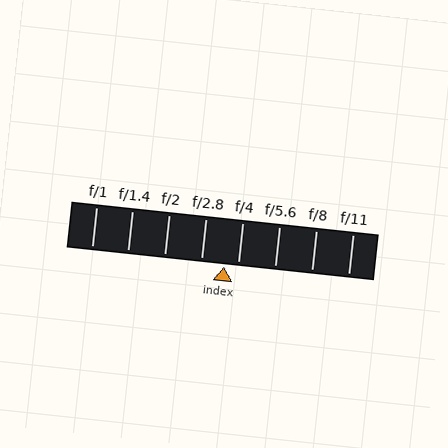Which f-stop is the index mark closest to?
The index mark is closest to f/4.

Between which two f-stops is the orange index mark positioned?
The index mark is between f/2.8 and f/4.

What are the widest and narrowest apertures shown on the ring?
The widest aperture shown is f/1 and the narrowest is f/11.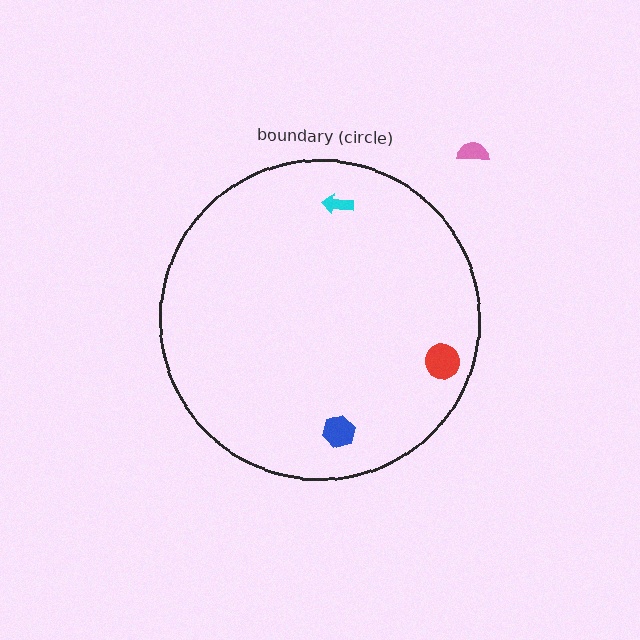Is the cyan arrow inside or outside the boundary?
Inside.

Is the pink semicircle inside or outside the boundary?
Outside.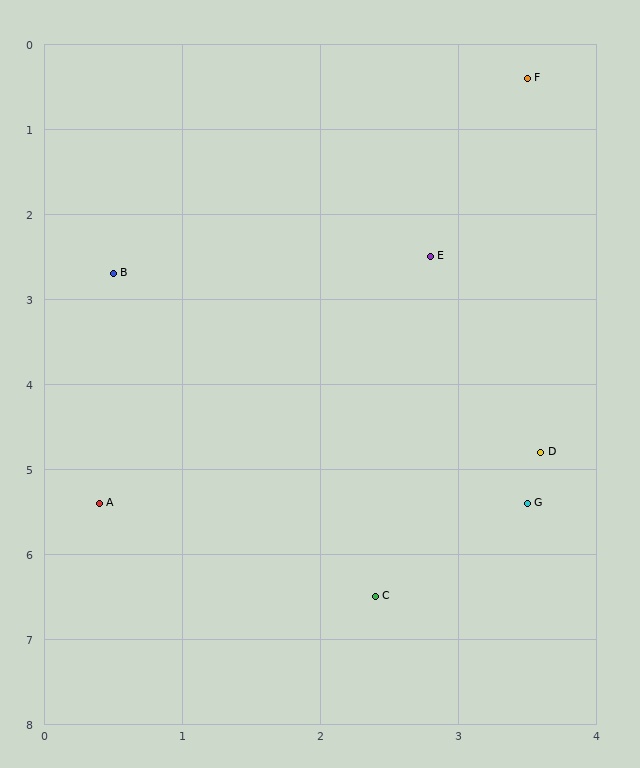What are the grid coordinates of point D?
Point D is at approximately (3.6, 4.8).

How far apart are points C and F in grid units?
Points C and F are about 6.2 grid units apart.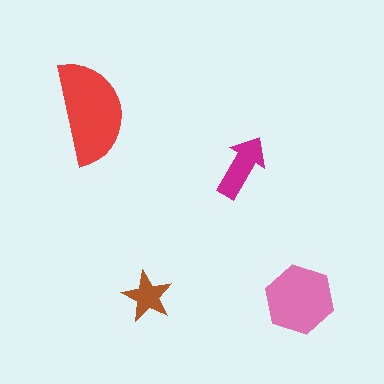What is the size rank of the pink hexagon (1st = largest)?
2nd.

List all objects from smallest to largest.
The brown star, the magenta arrow, the pink hexagon, the red semicircle.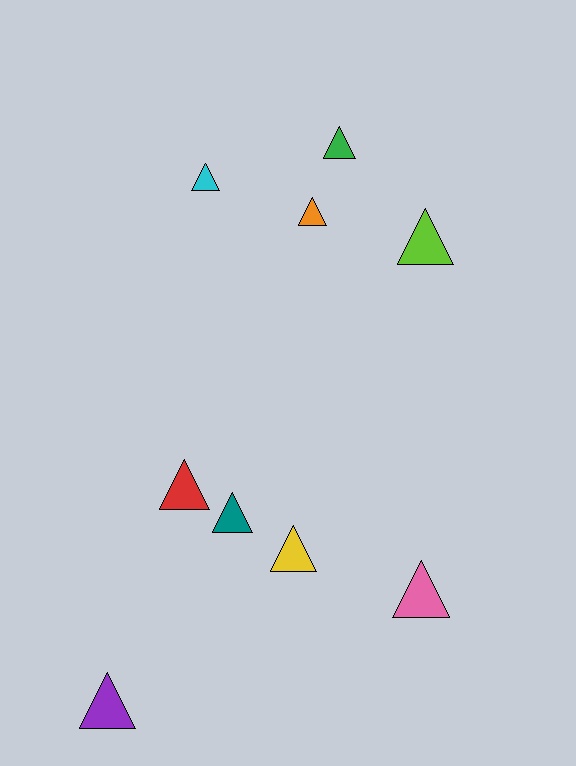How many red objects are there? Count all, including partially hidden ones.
There is 1 red object.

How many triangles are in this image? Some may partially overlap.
There are 9 triangles.